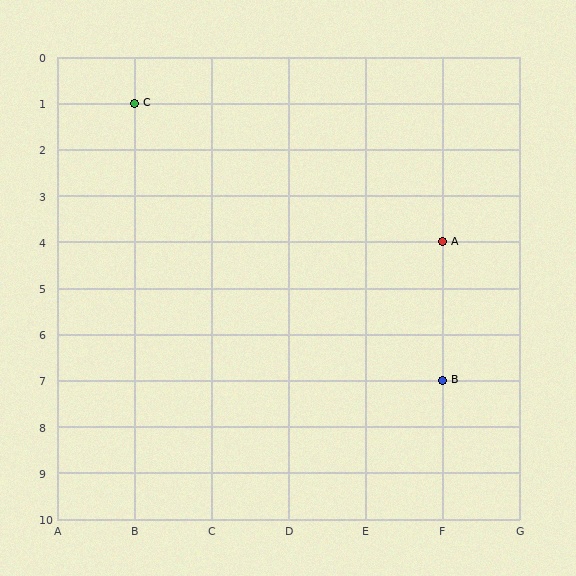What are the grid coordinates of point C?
Point C is at grid coordinates (B, 1).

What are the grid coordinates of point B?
Point B is at grid coordinates (F, 7).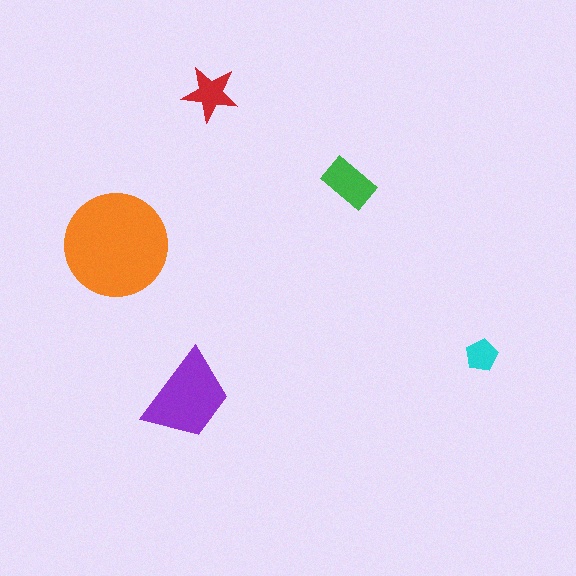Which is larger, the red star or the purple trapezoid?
The purple trapezoid.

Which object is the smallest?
The cyan pentagon.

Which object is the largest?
The orange circle.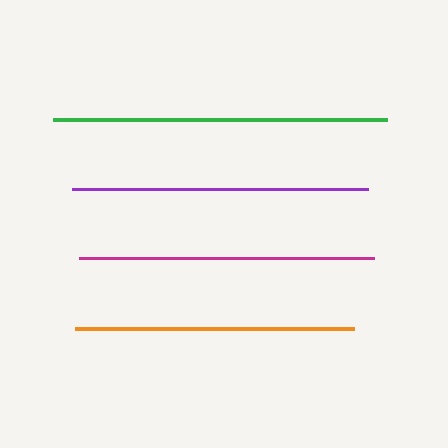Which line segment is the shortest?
The orange line is the shortest at approximately 279 pixels.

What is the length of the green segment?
The green segment is approximately 334 pixels long.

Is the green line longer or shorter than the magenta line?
The green line is longer than the magenta line.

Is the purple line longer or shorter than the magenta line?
The purple line is longer than the magenta line.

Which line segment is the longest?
The green line is the longest at approximately 334 pixels.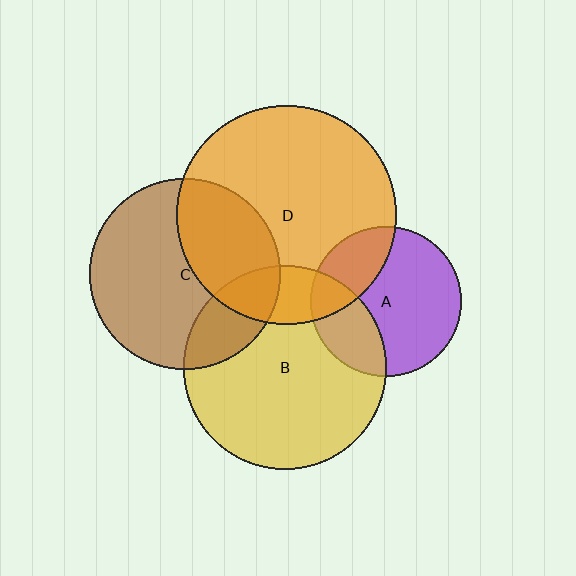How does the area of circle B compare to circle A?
Approximately 1.8 times.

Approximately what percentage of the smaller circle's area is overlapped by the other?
Approximately 35%.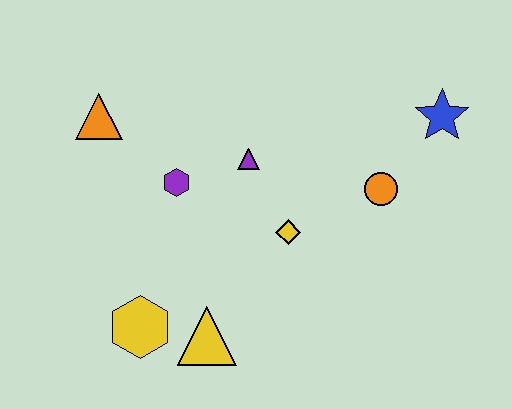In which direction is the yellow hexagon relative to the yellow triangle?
The yellow hexagon is to the left of the yellow triangle.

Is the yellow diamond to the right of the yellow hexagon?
Yes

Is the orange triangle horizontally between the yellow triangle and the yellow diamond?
No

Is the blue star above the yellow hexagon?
Yes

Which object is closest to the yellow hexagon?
The yellow triangle is closest to the yellow hexagon.